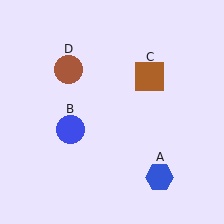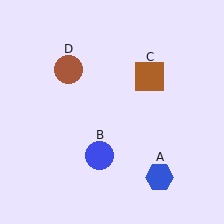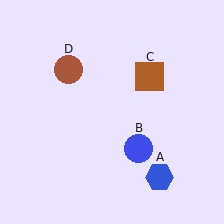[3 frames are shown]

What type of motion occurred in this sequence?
The blue circle (object B) rotated counterclockwise around the center of the scene.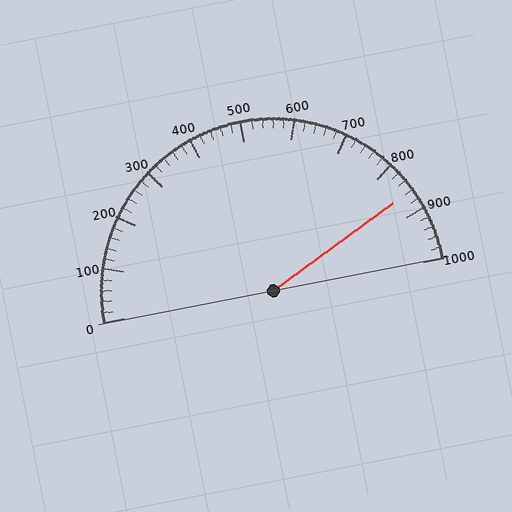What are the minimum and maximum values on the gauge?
The gauge ranges from 0 to 1000.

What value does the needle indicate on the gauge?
The needle indicates approximately 860.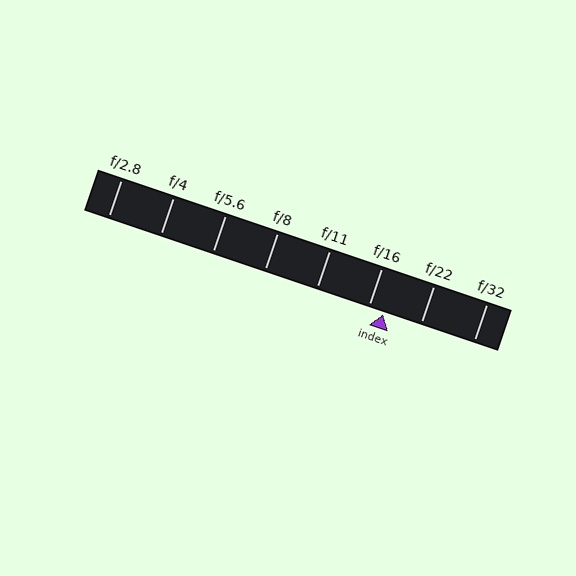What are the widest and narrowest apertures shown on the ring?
The widest aperture shown is f/2.8 and the narrowest is f/32.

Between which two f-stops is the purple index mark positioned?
The index mark is between f/16 and f/22.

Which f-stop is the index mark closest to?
The index mark is closest to f/16.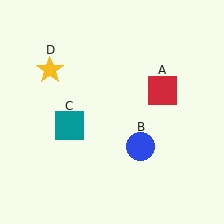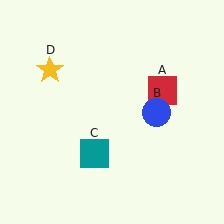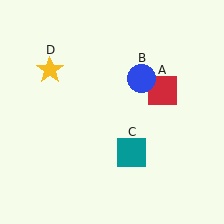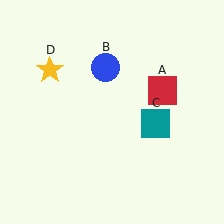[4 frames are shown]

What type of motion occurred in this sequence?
The blue circle (object B), teal square (object C) rotated counterclockwise around the center of the scene.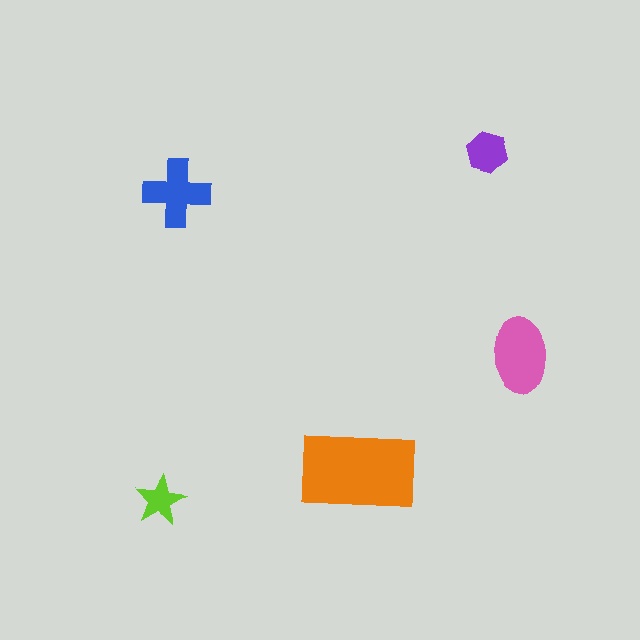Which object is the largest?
The orange rectangle.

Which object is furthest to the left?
The lime star is leftmost.